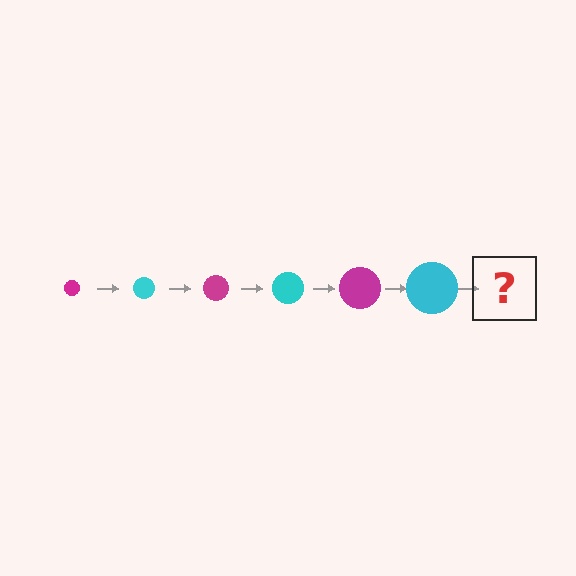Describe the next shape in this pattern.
It should be a magenta circle, larger than the previous one.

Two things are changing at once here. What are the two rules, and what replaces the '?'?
The two rules are that the circle grows larger each step and the color cycles through magenta and cyan. The '?' should be a magenta circle, larger than the previous one.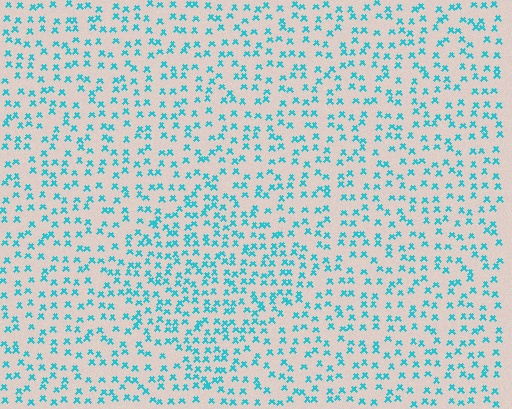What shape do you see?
I see a diamond.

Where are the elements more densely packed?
The elements are more densely packed inside the diamond boundary.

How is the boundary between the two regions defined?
The boundary is defined by a change in element density (approximately 1.6x ratio). All elements are the same color, size, and shape.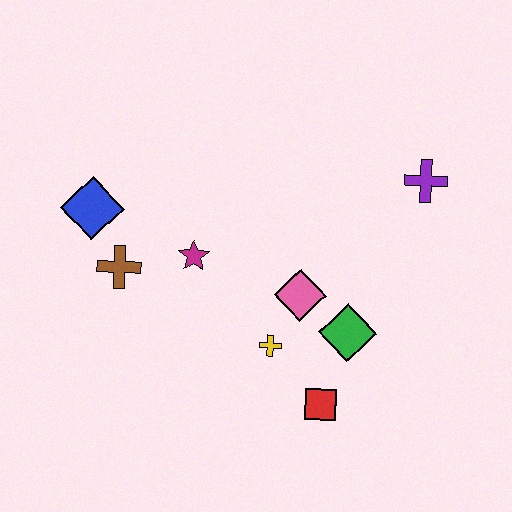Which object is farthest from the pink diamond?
The blue diamond is farthest from the pink diamond.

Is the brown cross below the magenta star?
Yes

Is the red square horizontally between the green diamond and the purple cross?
No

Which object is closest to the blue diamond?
The brown cross is closest to the blue diamond.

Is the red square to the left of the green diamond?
Yes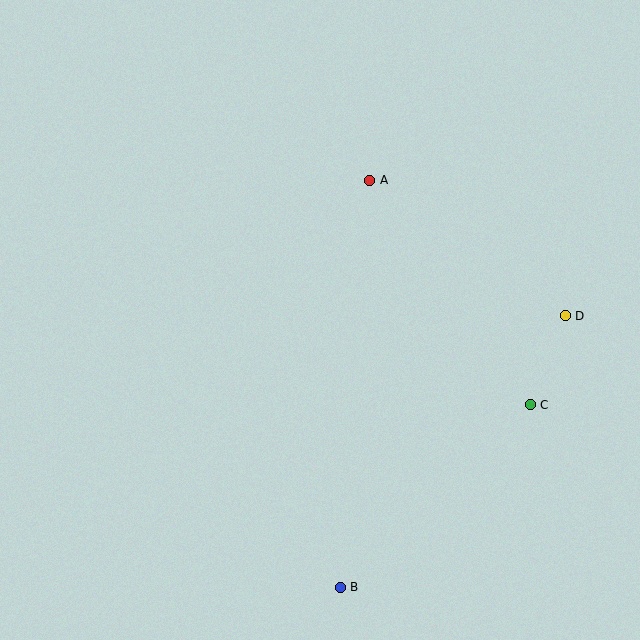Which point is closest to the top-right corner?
Point D is closest to the top-right corner.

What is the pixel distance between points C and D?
The distance between C and D is 96 pixels.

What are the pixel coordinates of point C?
Point C is at (530, 405).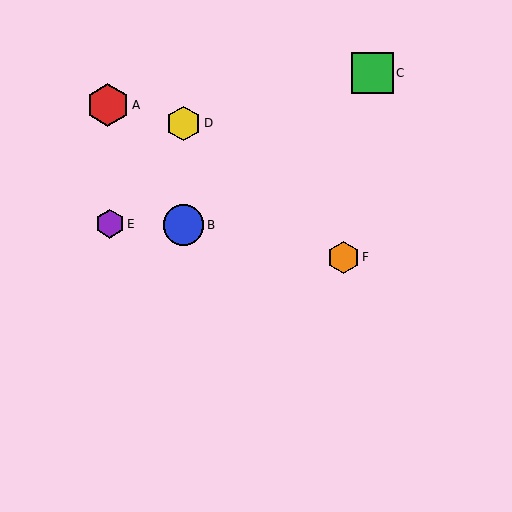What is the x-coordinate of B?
Object B is at x≈184.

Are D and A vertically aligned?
No, D is at x≈184 and A is at x≈108.